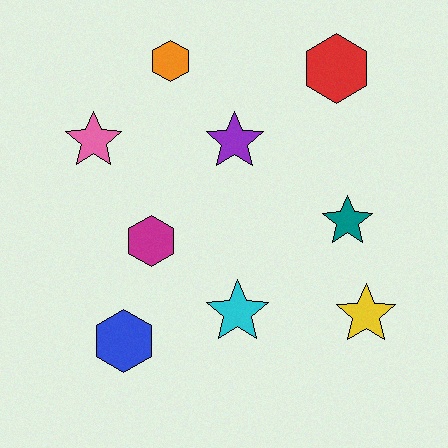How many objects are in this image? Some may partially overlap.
There are 9 objects.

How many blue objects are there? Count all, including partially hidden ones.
There is 1 blue object.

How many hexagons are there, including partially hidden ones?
There are 4 hexagons.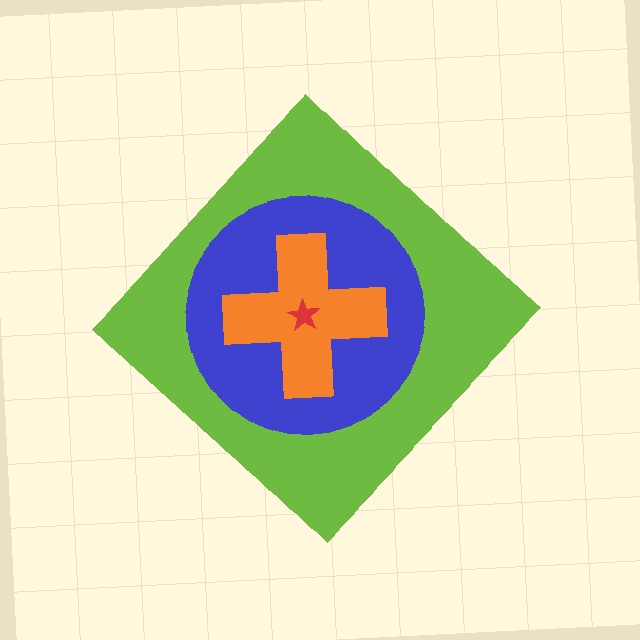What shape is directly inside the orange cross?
The red star.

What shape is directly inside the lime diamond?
The blue circle.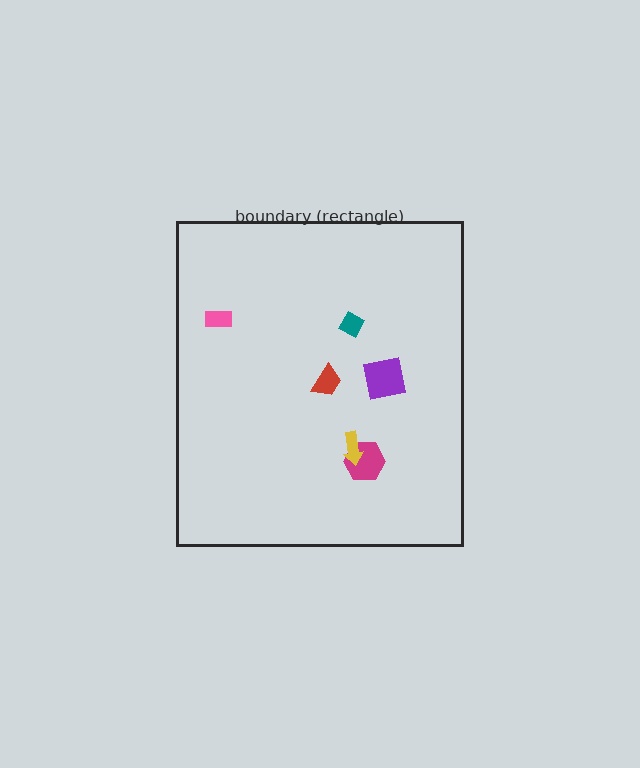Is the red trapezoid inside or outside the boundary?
Inside.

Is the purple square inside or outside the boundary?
Inside.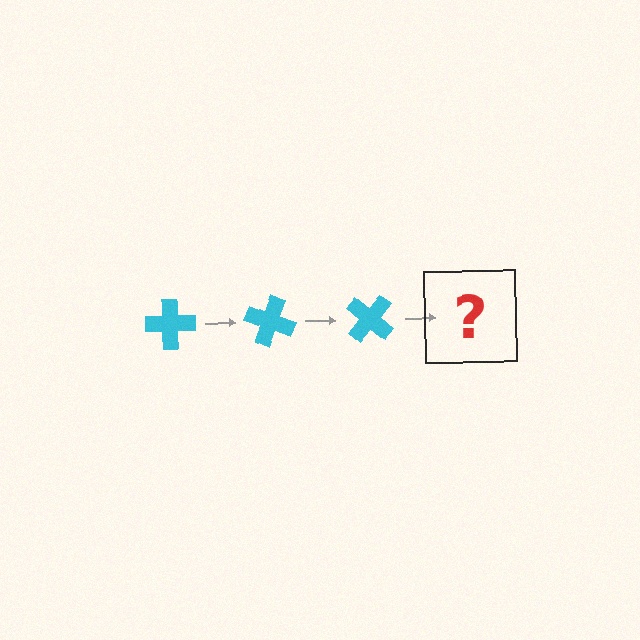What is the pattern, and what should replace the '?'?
The pattern is that the cross rotates 20 degrees each step. The '?' should be a cyan cross rotated 60 degrees.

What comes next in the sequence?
The next element should be a cyan cross rotated 60 degrees.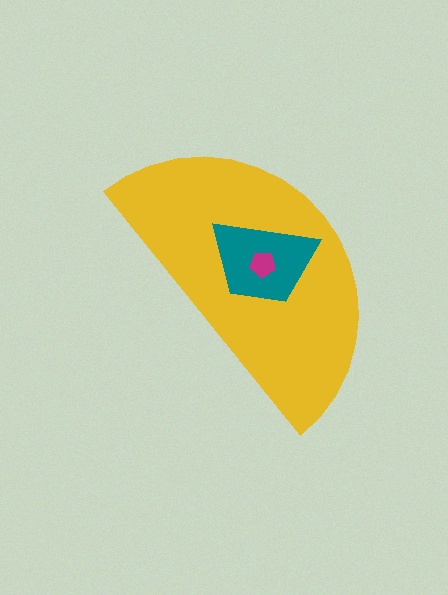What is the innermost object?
The magenta pentagon.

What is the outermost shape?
The yellow semicircle.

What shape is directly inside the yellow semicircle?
The teal trapezoid.